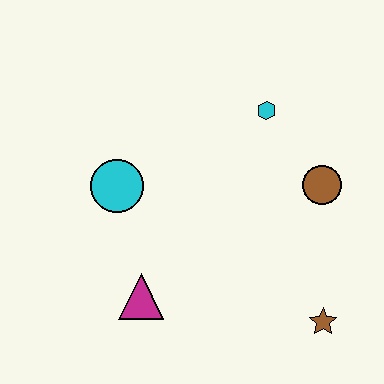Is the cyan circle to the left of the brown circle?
Yes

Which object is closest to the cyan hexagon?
The brown circle is closest to the cyan hexagon.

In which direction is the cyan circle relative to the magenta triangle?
The cyan circle is above the magenta triangle.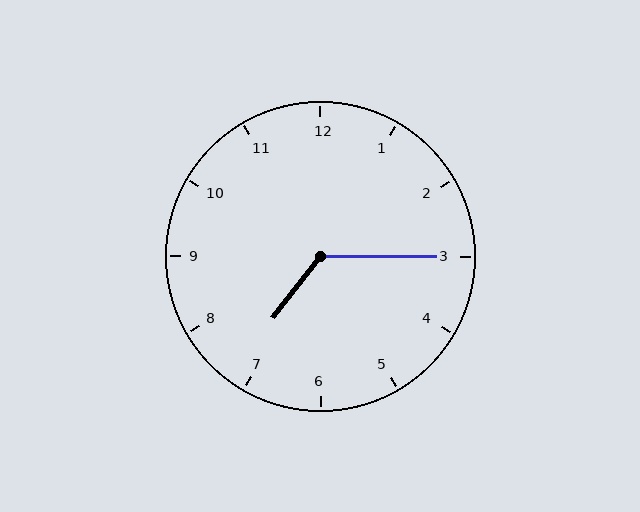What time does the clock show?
7:15.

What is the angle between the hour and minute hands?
Approximately 128 degrees.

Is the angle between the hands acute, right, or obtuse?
It is obtuse.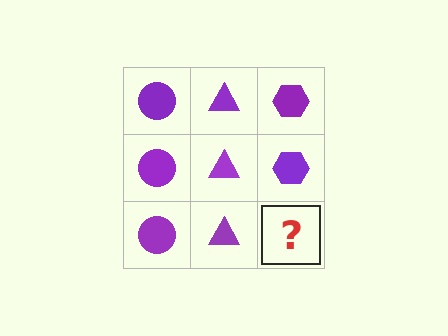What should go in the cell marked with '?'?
The missing cell should contain a purple hexagon.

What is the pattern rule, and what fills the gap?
The rule is that each column has a consistent shape. The gap should be filled with a purple hexagon.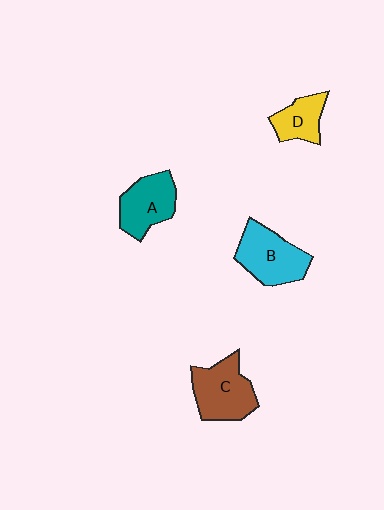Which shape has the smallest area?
Shape D (yellow).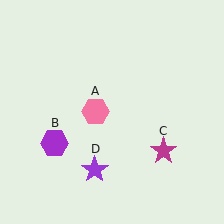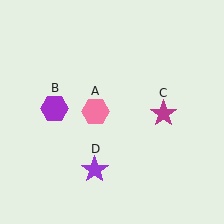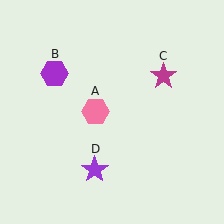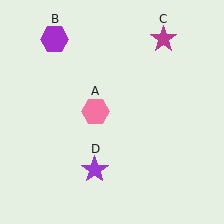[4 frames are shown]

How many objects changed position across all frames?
2 objects changed position: purple hexagon (object B), magenta star (object C).